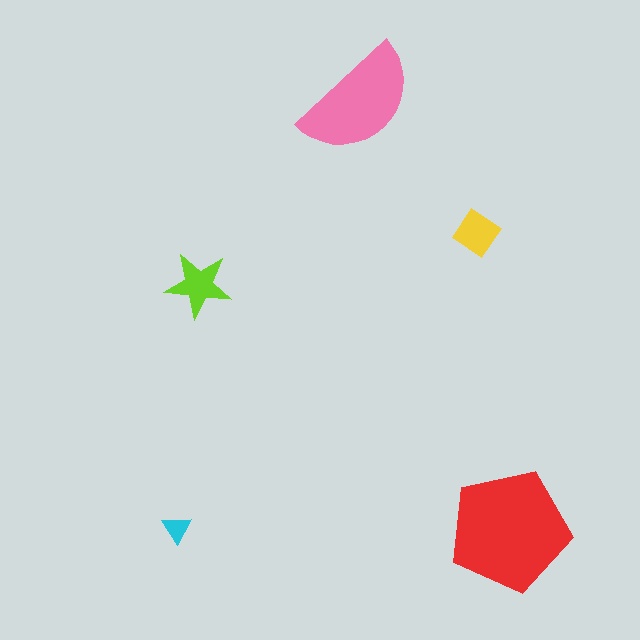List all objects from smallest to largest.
The cyan triangle, the yellow diamond, the lime star, the pink semicircle, the red pentagon.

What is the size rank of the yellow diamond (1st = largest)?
4th.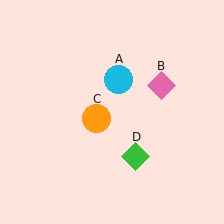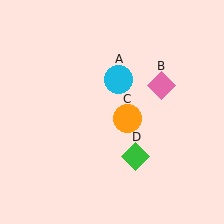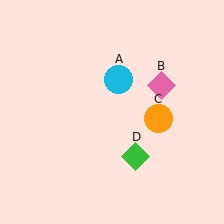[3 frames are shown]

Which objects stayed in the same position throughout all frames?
Cyan circle (object A) and pink diamond (object B) and green diamond (object D) remained stationary.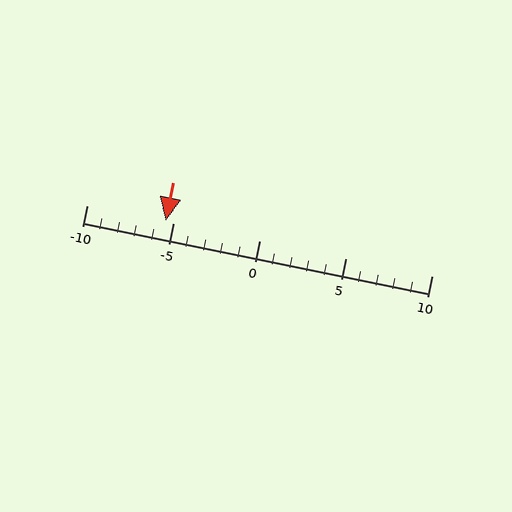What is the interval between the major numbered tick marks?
The major tick marks are spaced 5 units apart.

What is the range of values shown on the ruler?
The ruler shows values from -10 to 10.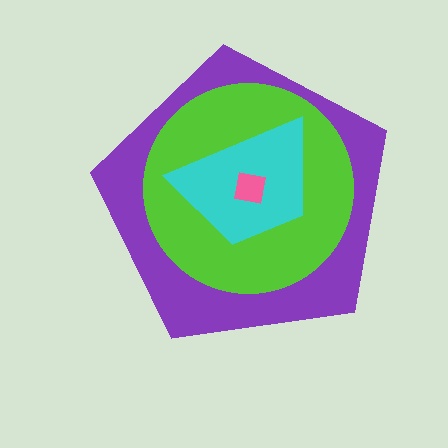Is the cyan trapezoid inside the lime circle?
Yes.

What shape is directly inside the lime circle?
The cyan trapezoid.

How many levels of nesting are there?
4.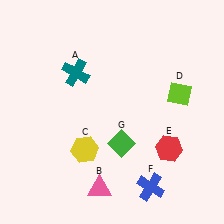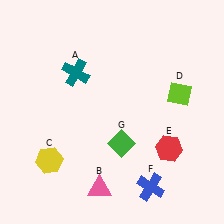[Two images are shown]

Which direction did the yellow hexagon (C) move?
The yellow hexagon (C) moved left.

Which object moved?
The yellow hexagon (C) moved left.